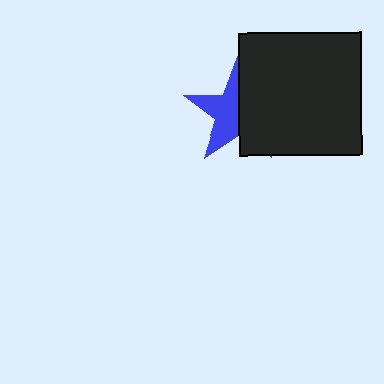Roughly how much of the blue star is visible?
About half of it is visible (roughly 53%).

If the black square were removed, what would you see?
You would see the complete blue star.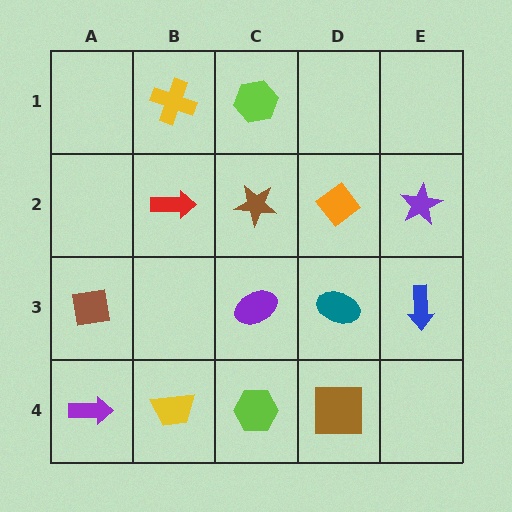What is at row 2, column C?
A brown star.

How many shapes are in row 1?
2 shapes.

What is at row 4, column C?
A lime hexagon.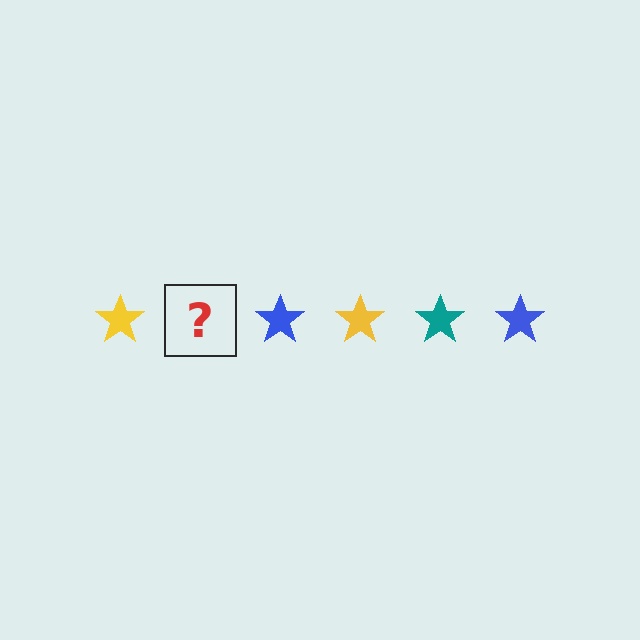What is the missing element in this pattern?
The missing element is a teal star.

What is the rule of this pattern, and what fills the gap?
The rule is that the pattern cycles through yellow, teal, blue stars. The gap should be filled with a teal star.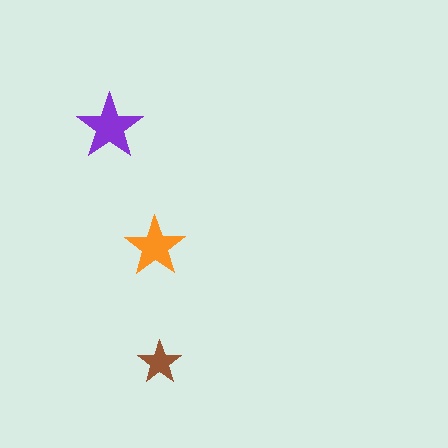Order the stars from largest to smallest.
the purple one, the orange one, the brown one.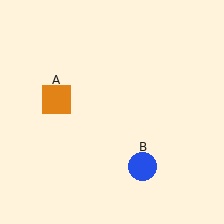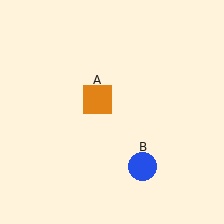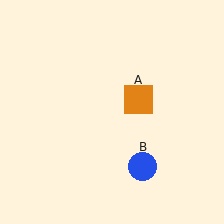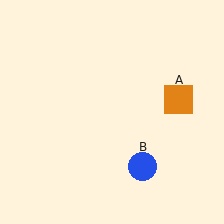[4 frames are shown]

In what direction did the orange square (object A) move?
The orange square (object A) moved right.